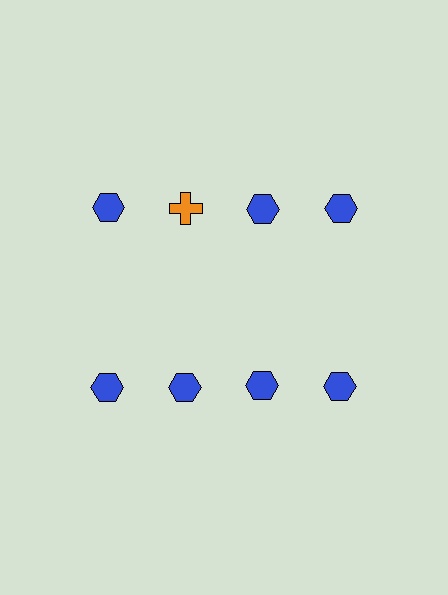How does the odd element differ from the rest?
It differs in both color (orange instead of blue) and shape (cross instead of hexagon).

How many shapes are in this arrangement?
There are 8 shapes arranged in a grid pattern.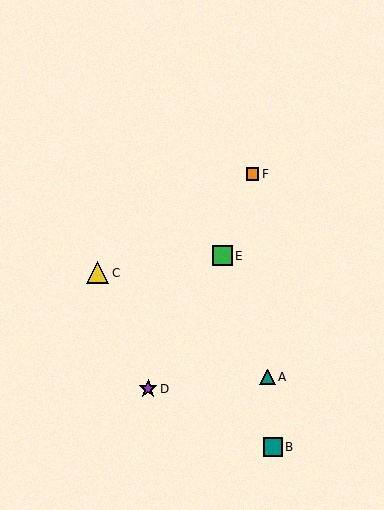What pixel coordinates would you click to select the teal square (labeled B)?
Click at (273, 447) to select the teal square B.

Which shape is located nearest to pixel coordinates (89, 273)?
The yellow triangle (labeled C) at (98, 273) is nearest to that location.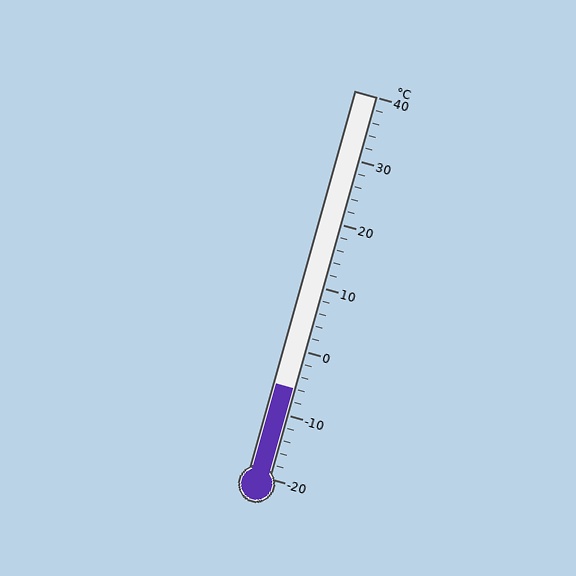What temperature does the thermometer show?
The thermometer shows approximately -6°C.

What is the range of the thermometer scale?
The thermometer scale ranges from -20°C to 40°C.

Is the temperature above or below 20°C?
The temperature is below 20°C.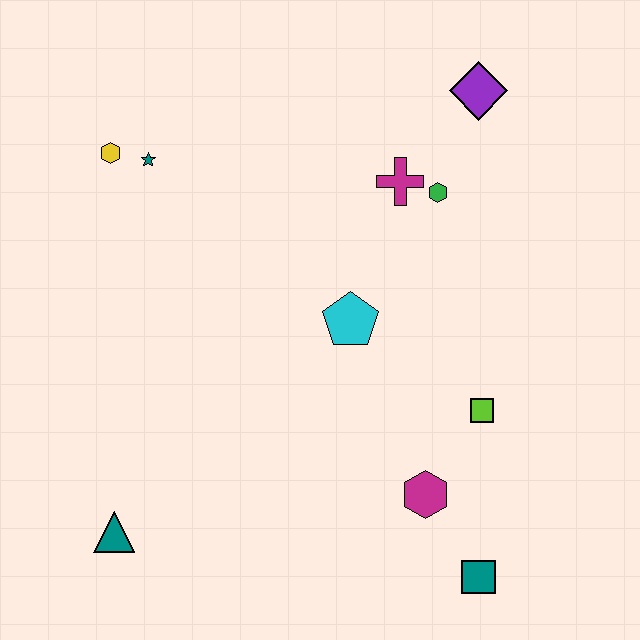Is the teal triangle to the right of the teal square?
No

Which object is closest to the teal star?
The yellow hexagon is closest to the teal star.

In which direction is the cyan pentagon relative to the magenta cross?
The cyan pentagon is below the magenta cross.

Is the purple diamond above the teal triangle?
Yes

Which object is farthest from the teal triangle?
The purple diamond is farthest from the teal triangle.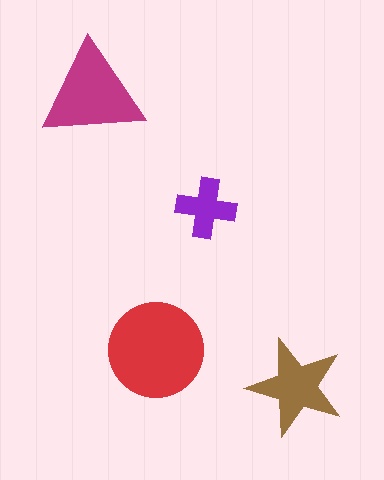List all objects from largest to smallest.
The red circle, the magenta triangle, the brown star, the purple cross.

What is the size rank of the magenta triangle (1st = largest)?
2nd.